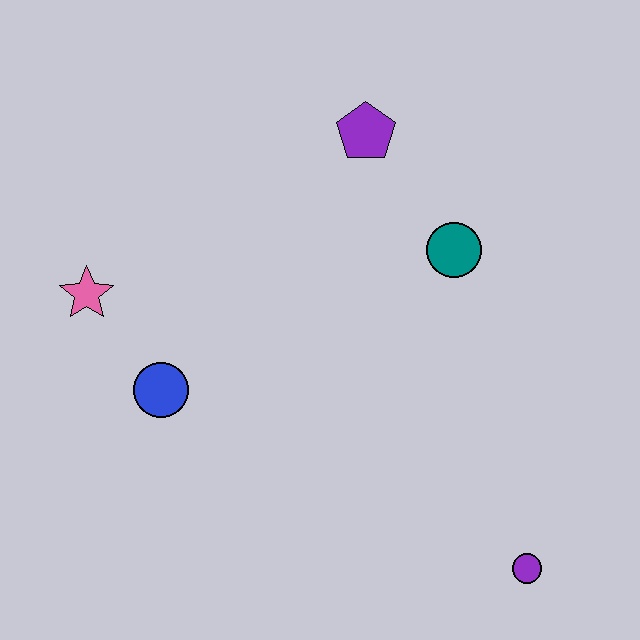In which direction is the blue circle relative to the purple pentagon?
The blue circle is below the purple pentagon.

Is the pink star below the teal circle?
Yes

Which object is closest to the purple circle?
The teal circle is closest to the purple circle.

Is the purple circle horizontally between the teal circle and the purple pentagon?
No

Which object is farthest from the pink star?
The purple circle is farthest from the pink star.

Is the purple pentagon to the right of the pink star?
Yes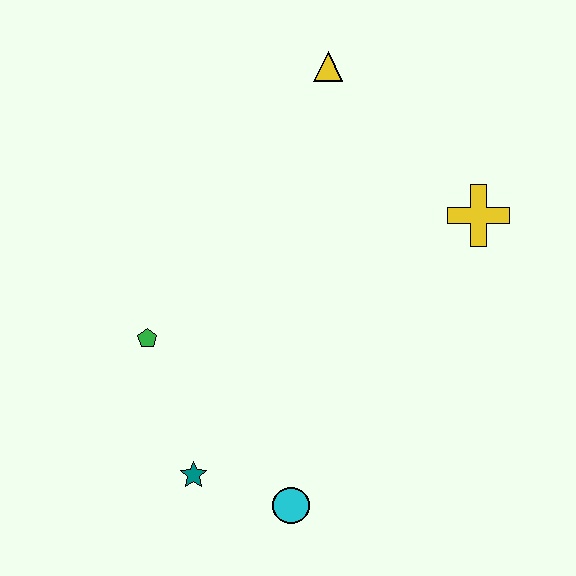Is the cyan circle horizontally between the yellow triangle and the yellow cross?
No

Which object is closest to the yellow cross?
The yellow triangle is closest to the yellow cross.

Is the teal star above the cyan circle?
Yes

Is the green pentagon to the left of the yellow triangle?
Yes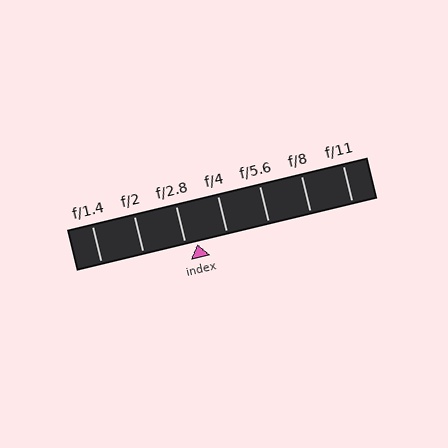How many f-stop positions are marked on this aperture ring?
There are 7 f-stop positions marked.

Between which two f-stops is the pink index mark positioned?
The index mark is between f/2.8 and f/4.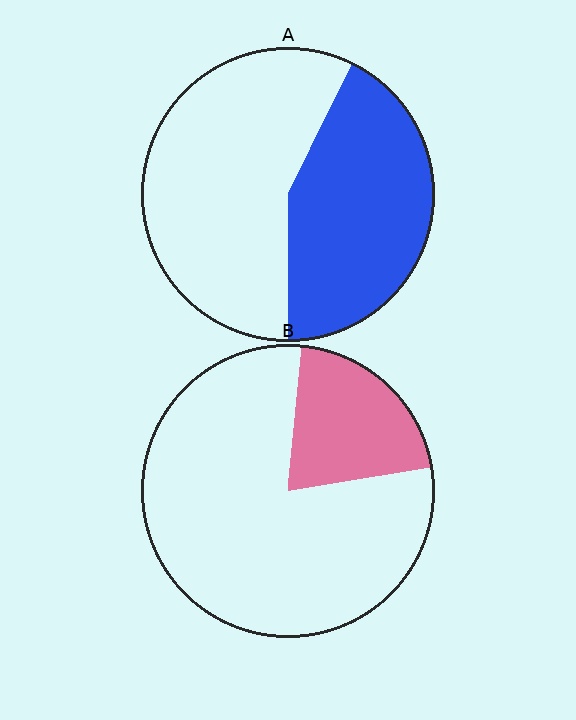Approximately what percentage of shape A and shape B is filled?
A is approximately 45% and B is approximately 20%.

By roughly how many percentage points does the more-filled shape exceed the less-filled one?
By roughly 20 percentage points (A over B).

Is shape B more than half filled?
No.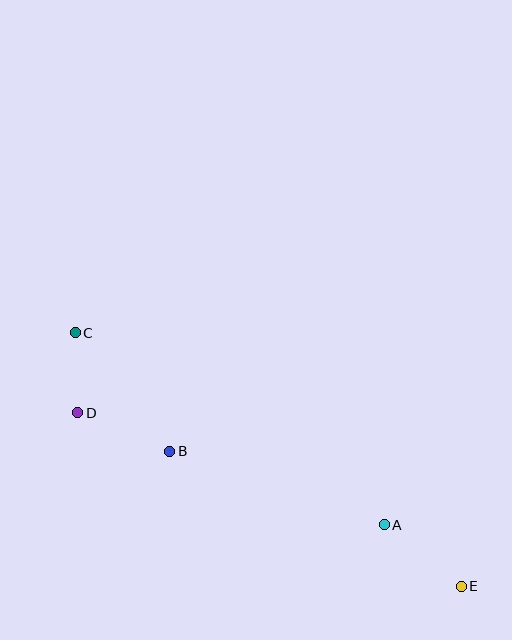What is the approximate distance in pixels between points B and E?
The distance between B and E is approximately 321 pixels.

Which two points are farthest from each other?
Points C and E are farthest from each other.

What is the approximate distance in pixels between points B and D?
The distance between B and D is approximately 100 pixels.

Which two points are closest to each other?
Points C and D are closest to each other.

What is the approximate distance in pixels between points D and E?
The distance between D and E is approximately 421 pixels.